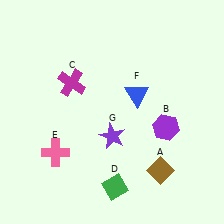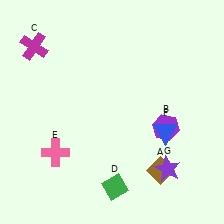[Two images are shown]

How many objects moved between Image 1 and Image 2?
3 objects moved between the two images.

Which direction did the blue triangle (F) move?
The blue triangle (F) moved down.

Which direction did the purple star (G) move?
The purple star (G) moved right.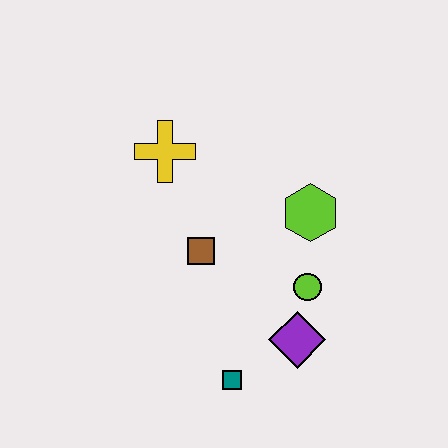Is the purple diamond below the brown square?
Yes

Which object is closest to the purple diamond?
The lime circle is closest to the purple diamond.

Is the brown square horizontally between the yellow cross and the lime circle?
Yes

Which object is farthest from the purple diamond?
The yellow cross is farthest from the purple diamond.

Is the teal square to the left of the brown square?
No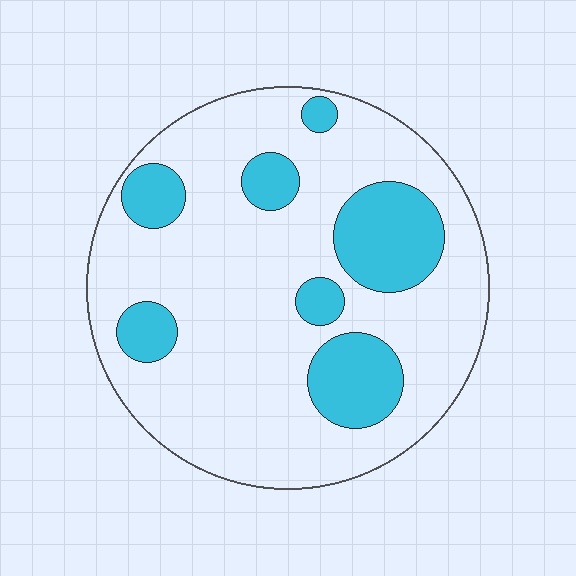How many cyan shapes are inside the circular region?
7.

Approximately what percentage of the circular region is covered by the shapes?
Approximately 25%.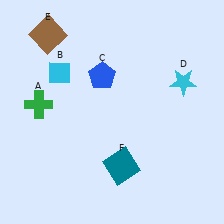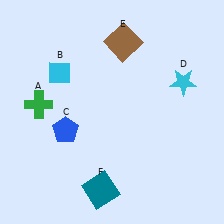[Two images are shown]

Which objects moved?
The objects that moved are: the blue pentagon (C), the brown square (E), the teal square (F).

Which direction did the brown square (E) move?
The brown square (E) moved right.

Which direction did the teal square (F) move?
The teal square (F) moved down.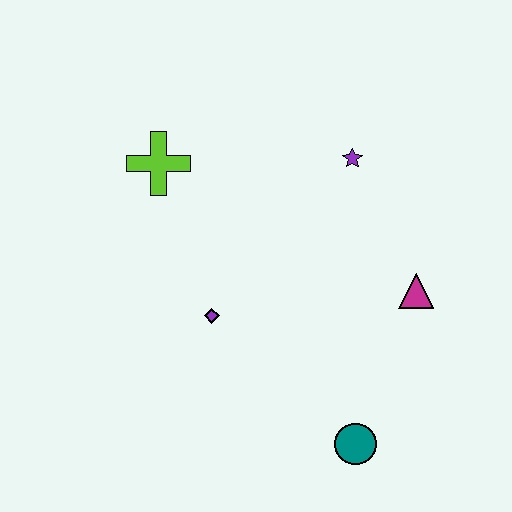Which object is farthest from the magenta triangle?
The lime cross is farthest from the magenta triangle.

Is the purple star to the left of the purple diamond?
No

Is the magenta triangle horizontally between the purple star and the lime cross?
No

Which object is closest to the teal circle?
The magenta triangle is closest to the teal circle.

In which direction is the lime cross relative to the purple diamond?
The lime cross is above the purple diamond.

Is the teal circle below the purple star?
Yes